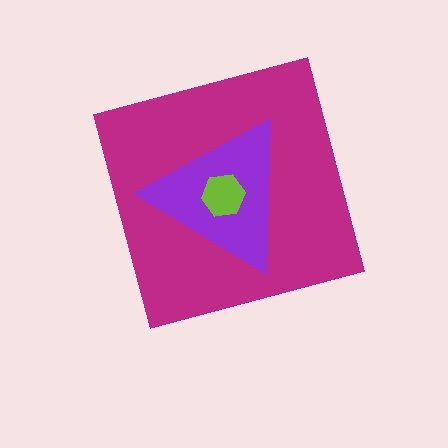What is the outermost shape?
The magenta diamond.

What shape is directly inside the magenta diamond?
The purple triangle.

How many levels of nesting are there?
3.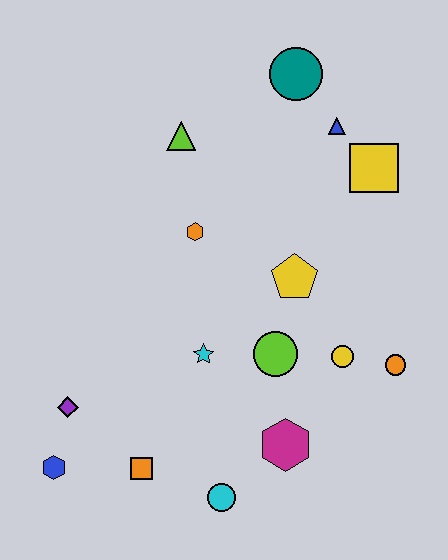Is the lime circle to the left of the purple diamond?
No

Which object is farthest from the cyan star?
The teal circle is farthest from the cyan star.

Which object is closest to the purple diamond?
The blue hexagon is closest to the purple diamond.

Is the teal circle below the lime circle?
No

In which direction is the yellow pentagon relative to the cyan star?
The yellow pentagon is to the right of the cyan star.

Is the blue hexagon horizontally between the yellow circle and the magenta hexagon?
No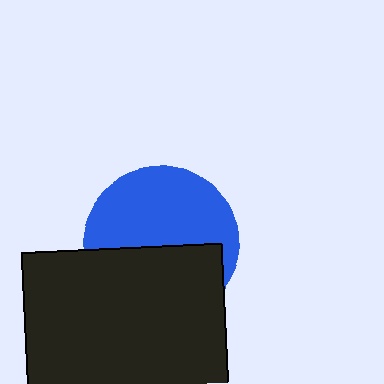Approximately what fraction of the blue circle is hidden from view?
Roughly 46% of the blue circle is hidden behind the black rectangle.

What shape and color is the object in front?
The object in front is a black rectangle.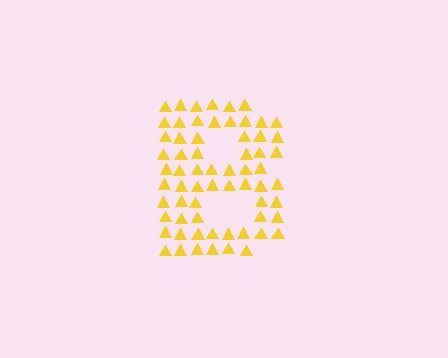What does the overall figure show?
The overall figure shows the letter B.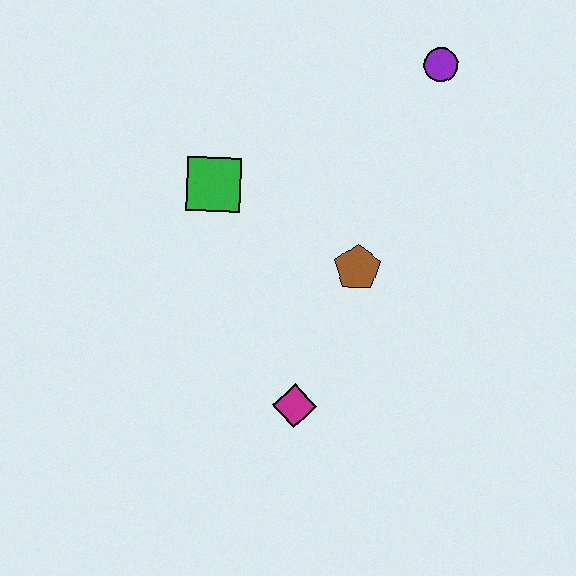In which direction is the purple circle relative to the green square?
The purple circle is to the right of the green square.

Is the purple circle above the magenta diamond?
Yes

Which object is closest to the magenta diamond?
The brown pentagon is closest to the magenta diamond.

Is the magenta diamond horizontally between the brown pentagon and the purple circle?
No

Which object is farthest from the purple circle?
The magenta diamond is farthest from the purple circle.